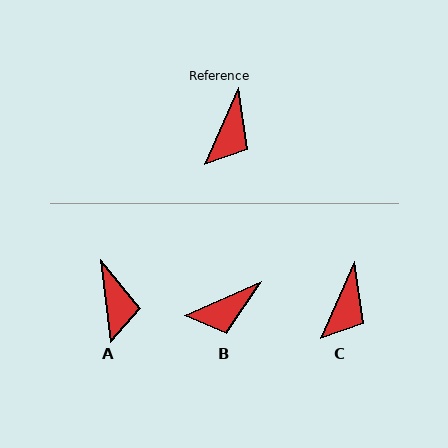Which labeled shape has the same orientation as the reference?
C.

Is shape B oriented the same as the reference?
No, it is off by about 42 degrees.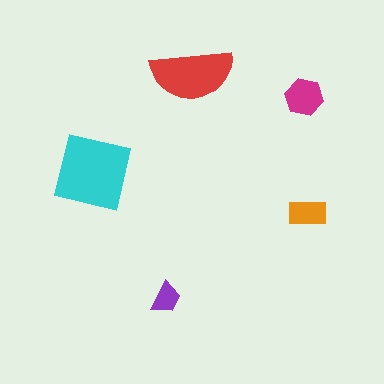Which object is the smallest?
The purple trapezoid.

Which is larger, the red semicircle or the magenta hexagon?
The red semicircle.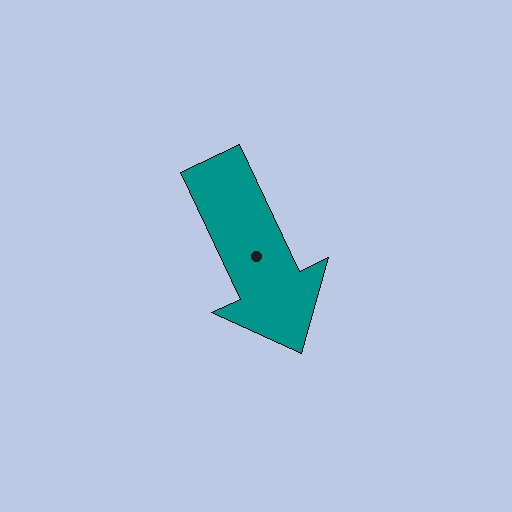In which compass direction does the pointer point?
Southeast.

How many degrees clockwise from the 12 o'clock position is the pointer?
Approximately 155 degrees.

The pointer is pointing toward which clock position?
Roughly 5 o'clock.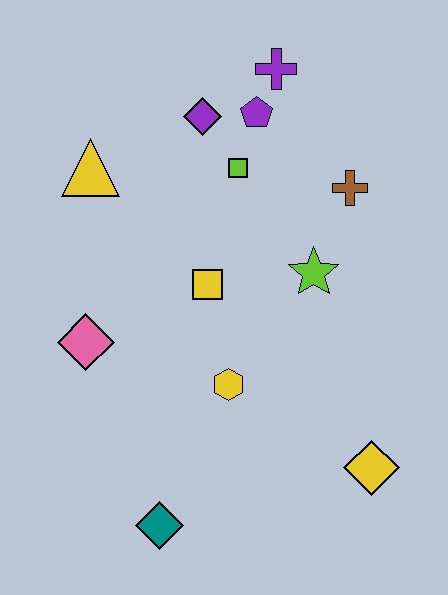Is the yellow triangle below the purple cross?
Yes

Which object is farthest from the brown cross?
The teal diamond is farthest from the brown cross.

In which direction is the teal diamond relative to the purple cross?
The teal diamond is below the purple cross.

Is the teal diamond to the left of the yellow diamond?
Yes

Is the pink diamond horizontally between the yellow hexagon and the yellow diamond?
No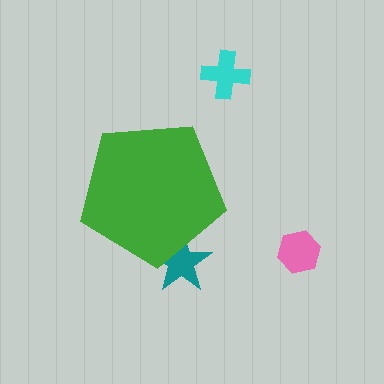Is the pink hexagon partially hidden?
No, the pink hexagon is fully visible.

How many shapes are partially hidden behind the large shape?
1 shape is partially hidden.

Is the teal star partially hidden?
Yes, the teal star is partially hidden behind the green pentagon.